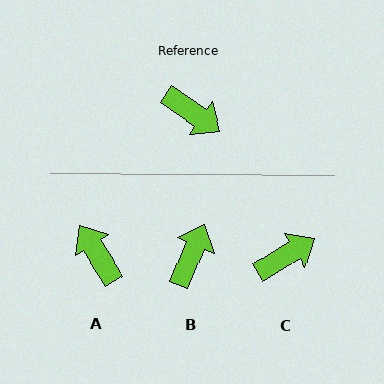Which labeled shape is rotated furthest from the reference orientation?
A, about 157 degrees away.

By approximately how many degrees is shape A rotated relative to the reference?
Approximately 157 degrees counter-clockwise.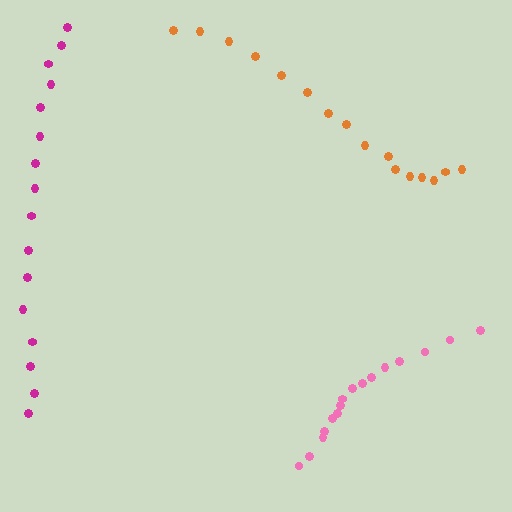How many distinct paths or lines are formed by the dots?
There are 3 distinct paths.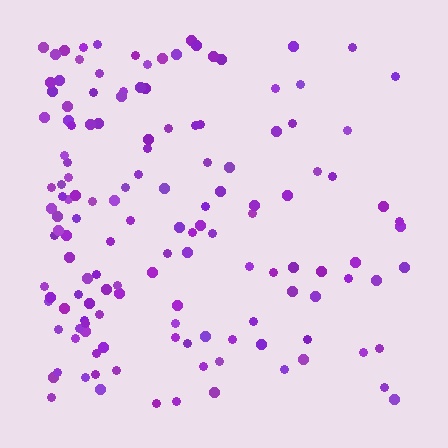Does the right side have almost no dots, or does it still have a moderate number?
Still a moderate number, just noticeably fewer than the left.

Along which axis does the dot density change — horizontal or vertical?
Horizontal.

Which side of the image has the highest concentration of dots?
The left.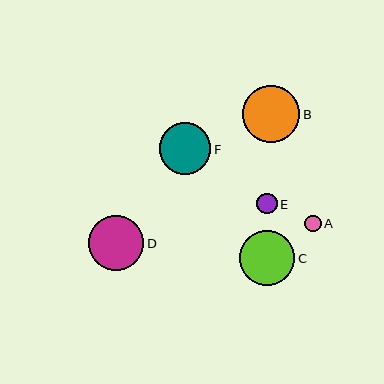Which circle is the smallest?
Circle A is the smallest with a size of approximately 17 pixels.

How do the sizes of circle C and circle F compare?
Circle C and circle F are approximately the same size.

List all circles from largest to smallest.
From largest to smallest: B, C, D, F, E, A.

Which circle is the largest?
Circle B is the largest with a size of approximately 57 pixels.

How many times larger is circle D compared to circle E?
Circle D is approximately 2.7 times the size of circle E.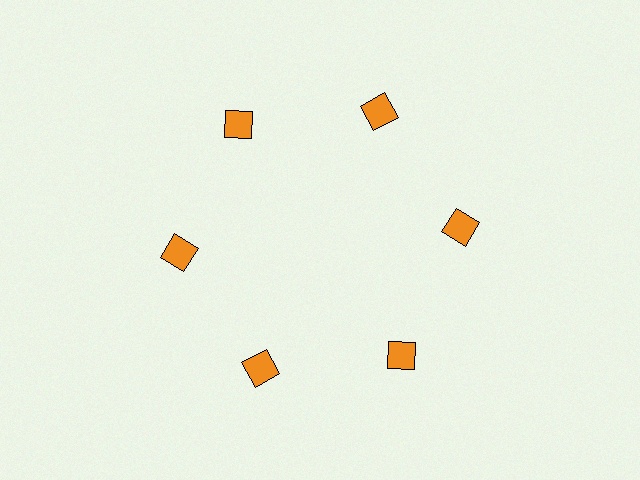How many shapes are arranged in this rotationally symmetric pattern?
There are 6 shapes, arranged in 6 groups of 1.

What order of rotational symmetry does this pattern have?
This pattern has 6-fold rotational symmetry.